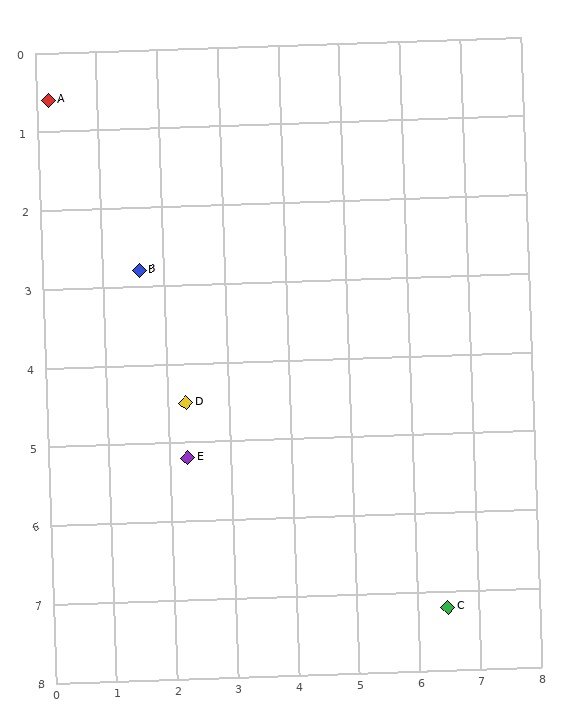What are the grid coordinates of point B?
Point B is at approximately (1.6, 2.8).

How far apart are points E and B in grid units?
Points E and B are about 2.5 grid units apart.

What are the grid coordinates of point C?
Point C is at approximately (6.5, 7.2).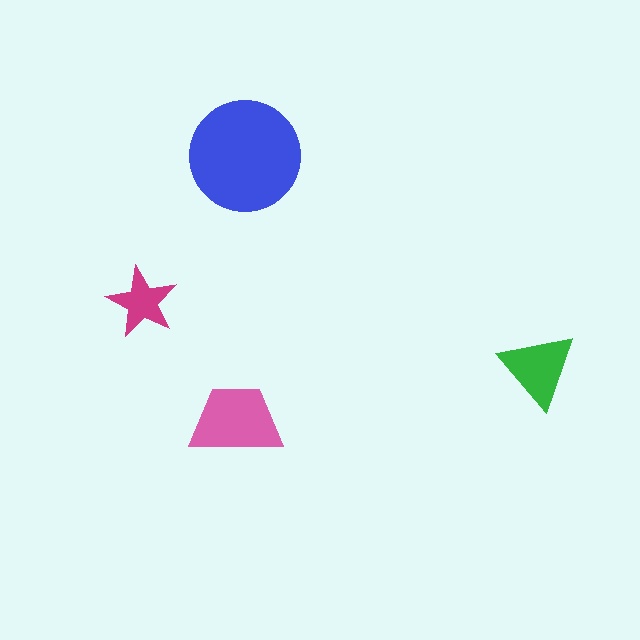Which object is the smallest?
The magenta star.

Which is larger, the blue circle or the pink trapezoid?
The blue circle.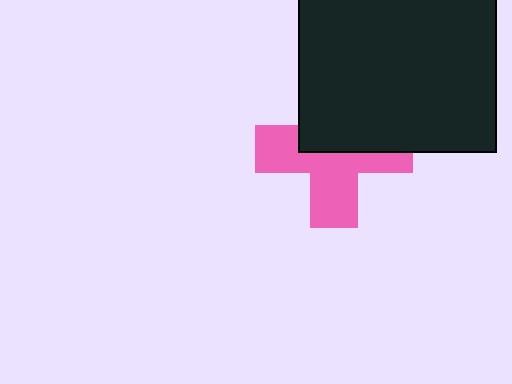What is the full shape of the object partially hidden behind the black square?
The partially hidden object is a pink cross.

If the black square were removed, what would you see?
You would see the complete pink cross.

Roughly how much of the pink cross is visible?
About half of it is visible (roughly 54%).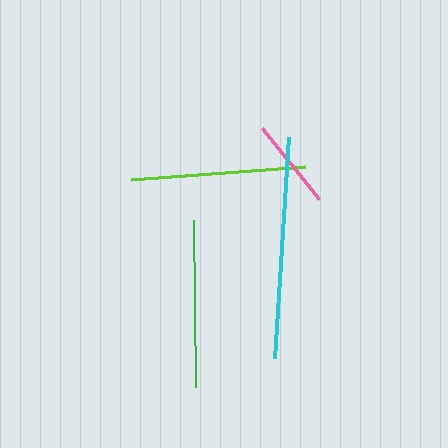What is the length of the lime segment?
The lime segment is approximately 174 pixels long.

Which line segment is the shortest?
The pink line is the shortest at approximately 91 pixels.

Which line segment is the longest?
The cyan line is the longest at approximately 222 pixels.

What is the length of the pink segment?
The pink segment is approximately 91 pixels long.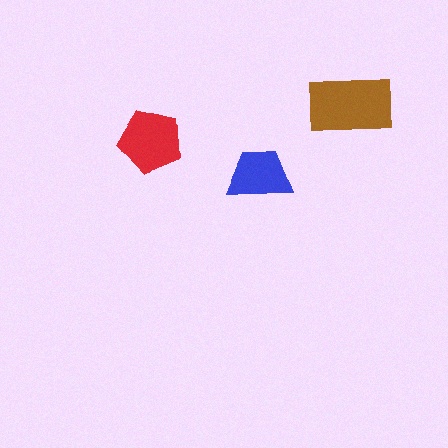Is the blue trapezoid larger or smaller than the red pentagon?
Smaller.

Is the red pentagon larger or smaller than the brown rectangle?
Smaller.